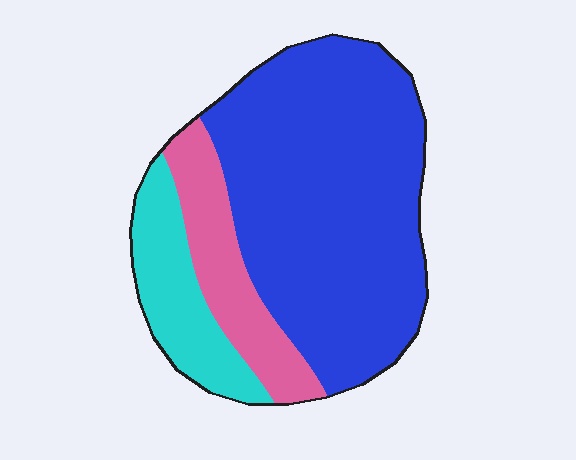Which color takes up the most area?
Blue, at roughly 65%.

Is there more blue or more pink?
Blue.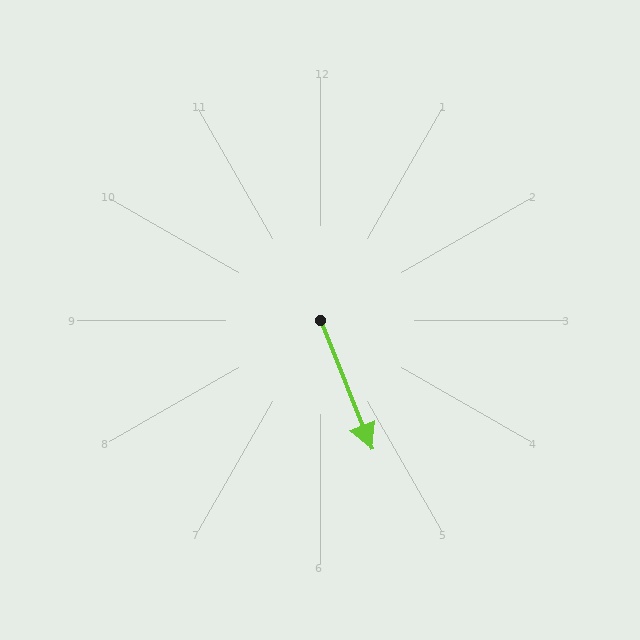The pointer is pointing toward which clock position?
Roughly 5 o'clock.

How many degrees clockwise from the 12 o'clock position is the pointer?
Approximately 158 degrees.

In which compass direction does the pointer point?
South.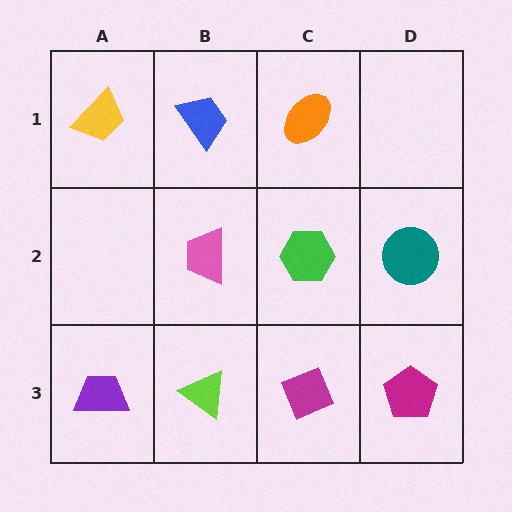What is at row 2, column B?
A pink trapezoid.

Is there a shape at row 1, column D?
No, that cell is empty.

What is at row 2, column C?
A green hexagon.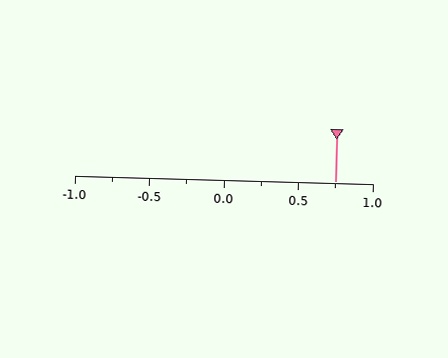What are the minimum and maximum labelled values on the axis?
The axis runs from -1.0 to 1.0.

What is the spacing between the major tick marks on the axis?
The major ticks are spaced 0.5 apart.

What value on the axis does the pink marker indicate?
The marker indicates approximately 0.75.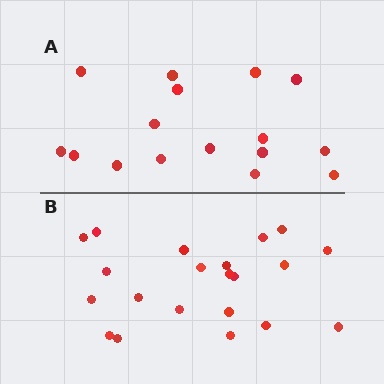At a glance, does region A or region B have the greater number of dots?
Region B (the bottom region) has more dots.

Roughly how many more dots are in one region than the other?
Region B has about 5 more dots than region A.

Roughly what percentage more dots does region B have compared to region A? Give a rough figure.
About 30% more.